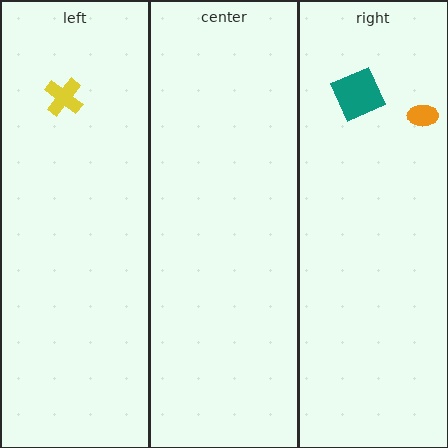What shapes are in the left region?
The yellow cross.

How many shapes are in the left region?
1.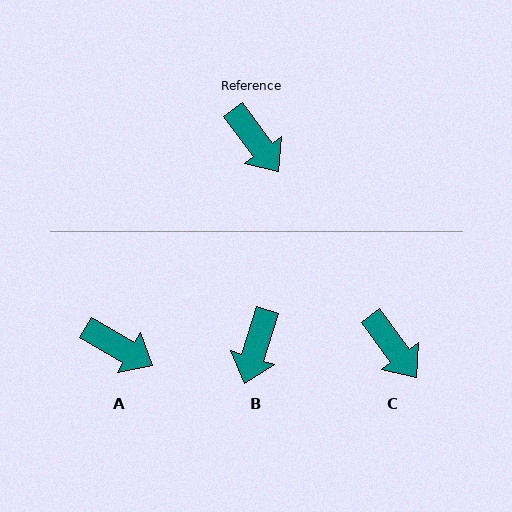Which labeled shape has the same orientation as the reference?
C.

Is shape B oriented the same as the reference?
No, it is off by about 53 degrees.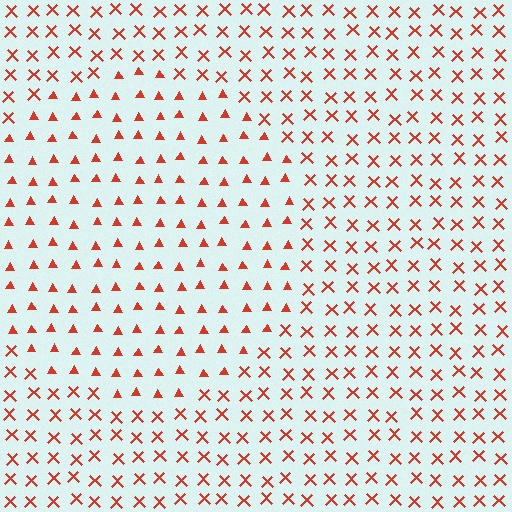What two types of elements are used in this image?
The image uses triangles inside the circle region and X marks outside it.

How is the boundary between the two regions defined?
The boundary is defined by a change in element shape: triangles inside vs. X marks outside. All elements share the same color and spacing.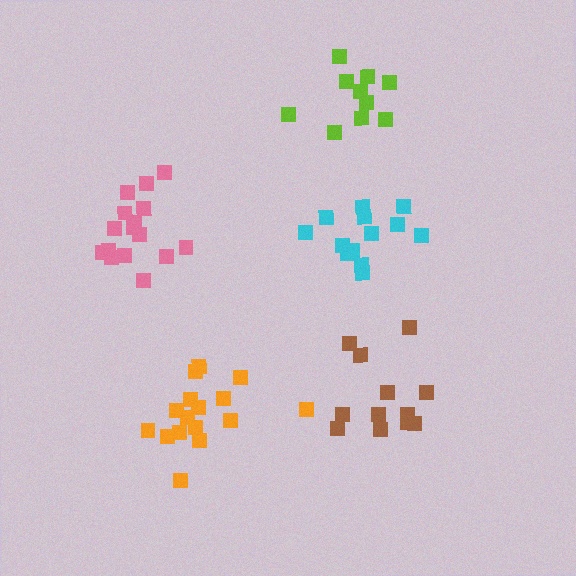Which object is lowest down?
The orange cluster is bottommost.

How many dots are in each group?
Group 1: 10 dots, Group 2: 16 dots, Group 3: 16 dots, Group 4: 12 dots, Group 5: 13 dots (67 total).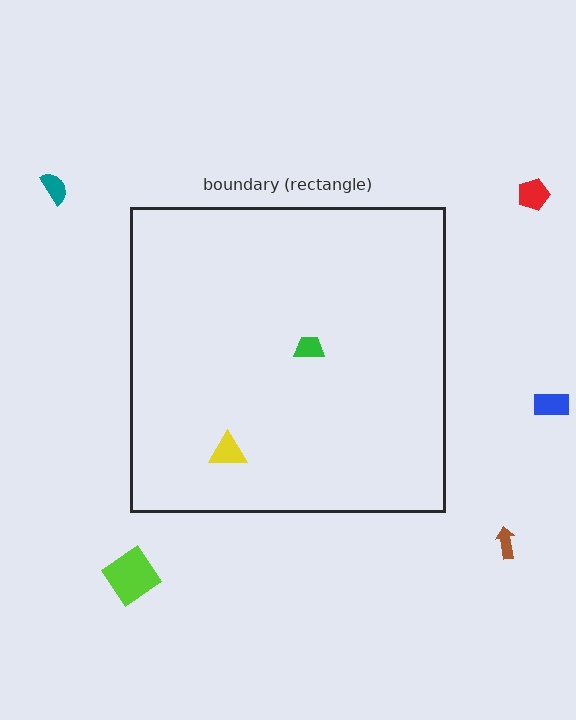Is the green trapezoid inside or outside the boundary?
Inside.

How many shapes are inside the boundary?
2 inside, 5 outside.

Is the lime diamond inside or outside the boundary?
Outside.